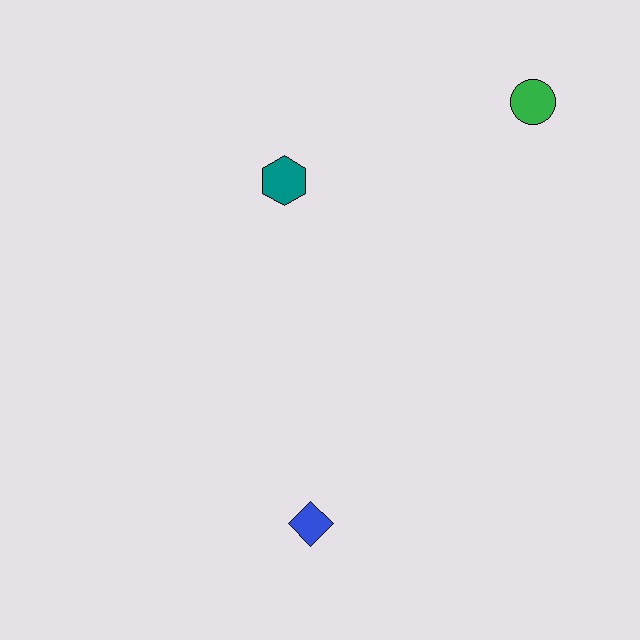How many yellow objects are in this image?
There are no yellow objects.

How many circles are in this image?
There is 1 circle.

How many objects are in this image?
There are 3 objects.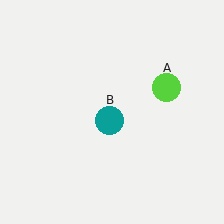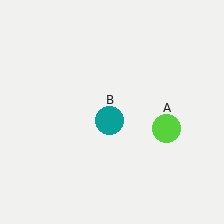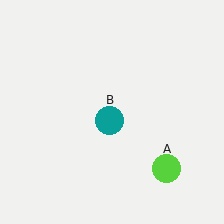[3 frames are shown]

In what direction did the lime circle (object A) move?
The lime circle (object A) moved down.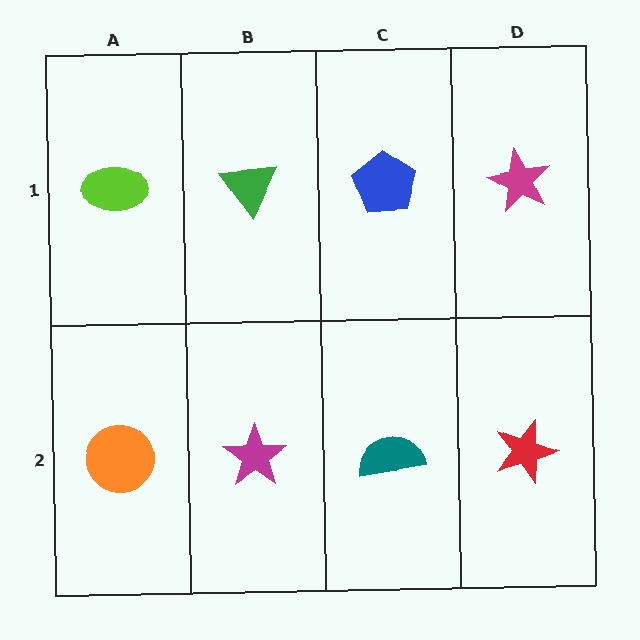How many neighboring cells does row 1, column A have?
2.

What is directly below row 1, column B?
A magenta star.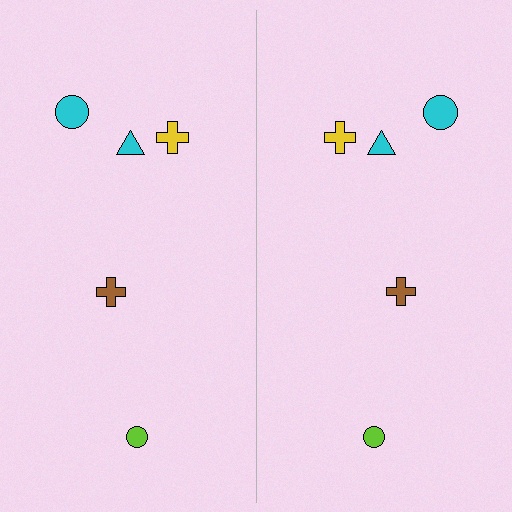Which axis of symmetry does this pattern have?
The pattern has a vertical axis of symmetry running through the center of the image.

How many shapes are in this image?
There are 10 shapes in this image.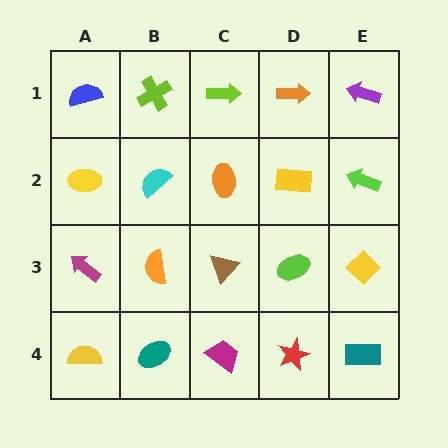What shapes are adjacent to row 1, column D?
A yellow rectangle (row 2, column D), a lime arrow (row 1, column C), a purple arrow (row 1, column E).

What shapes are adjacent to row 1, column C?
An orange ellipse (row 2, column C), a lime cross (row 1, column B), an orange arrow (row 1, column D).